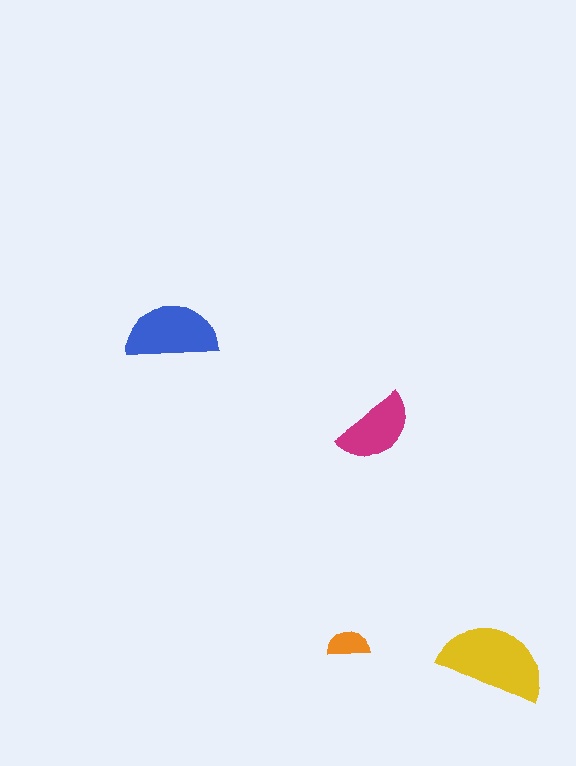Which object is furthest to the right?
The yellow semicircle is rightmost.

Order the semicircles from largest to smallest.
the yellow one, the blue one, the magenta one, the orange one.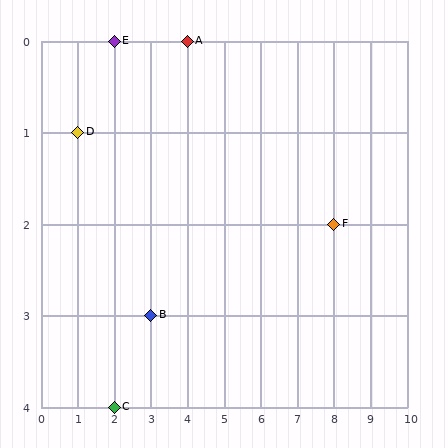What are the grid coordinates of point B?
Point B is at grid coordinates (3, 3).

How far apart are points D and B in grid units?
Points D and B are 2 columns and 2 rows apart (about 2.8 grid units diagonally).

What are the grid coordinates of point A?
Point A is at grid coordinates (4, 0).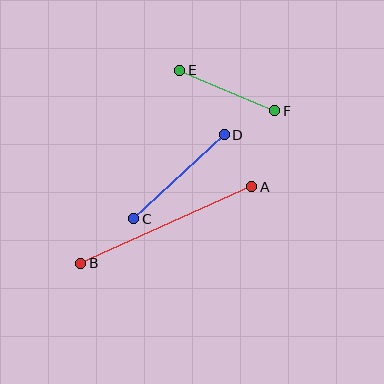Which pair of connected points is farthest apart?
Points A and B are farthest apart.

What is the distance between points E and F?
The distance is approximately 104 pixels.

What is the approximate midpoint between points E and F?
The midpoint is at approximately (227, 90) pixels.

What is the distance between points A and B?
The distance is approximately 188 pixels.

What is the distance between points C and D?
The distance is approximately 124 pixels.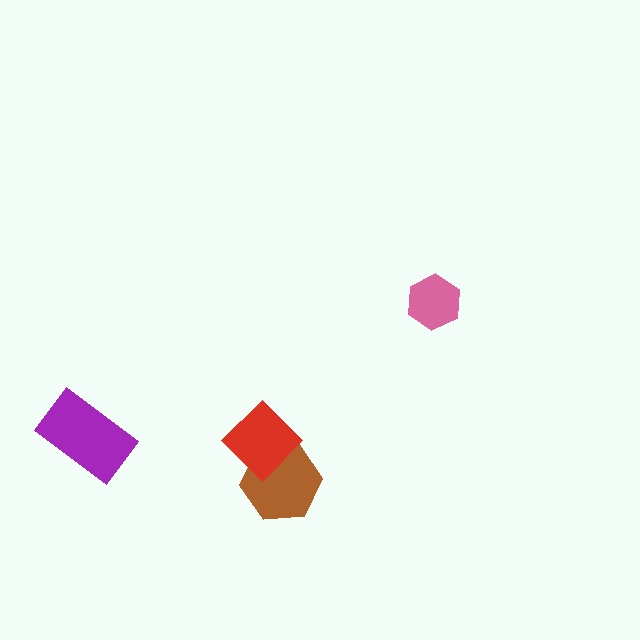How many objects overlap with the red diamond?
1 object overlaps with the red diamond.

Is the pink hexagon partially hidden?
No, no other shape covers it.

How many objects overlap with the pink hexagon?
0 objects overlap with the pink hexagon.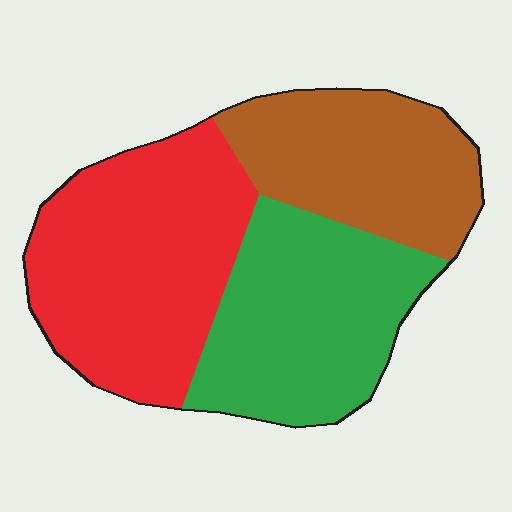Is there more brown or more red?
Red.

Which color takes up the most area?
Red, at roughly 40%.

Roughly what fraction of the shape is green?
Green covers about 35% of the shape.